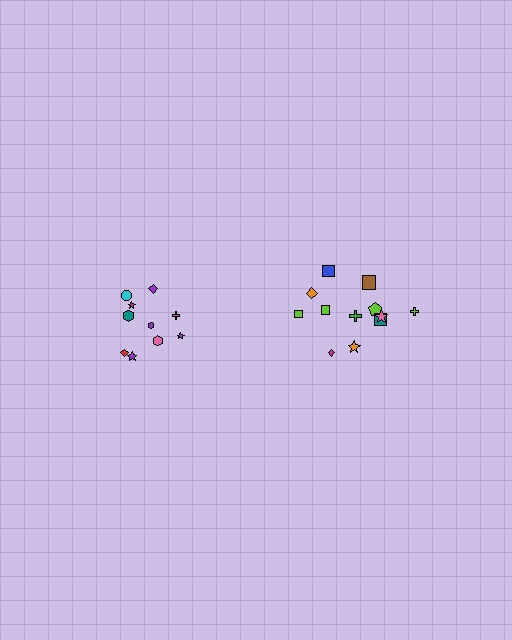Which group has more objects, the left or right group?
The right group.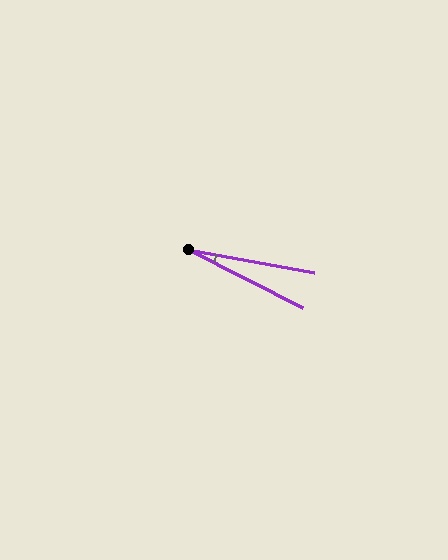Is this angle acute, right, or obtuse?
It is acute.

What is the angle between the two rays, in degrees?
Approximately 17 degrees.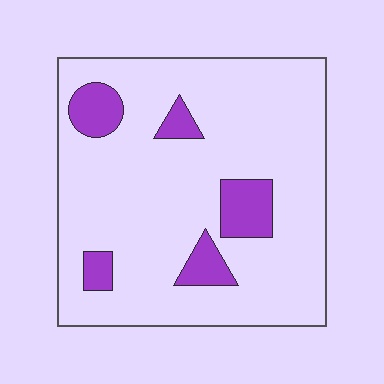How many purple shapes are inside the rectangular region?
5.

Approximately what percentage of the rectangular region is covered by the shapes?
Approximately 15%.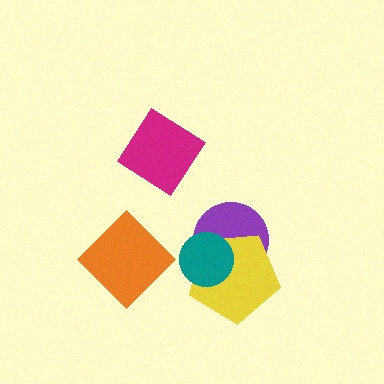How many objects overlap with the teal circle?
2 objects overlap with the teal circle.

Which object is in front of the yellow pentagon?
The teal circle is in front of the yellow pentagon.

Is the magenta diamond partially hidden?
No, no other shape covers it.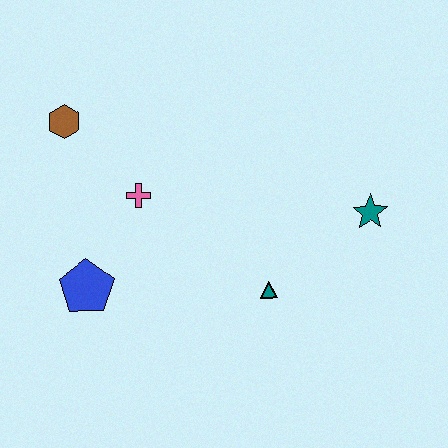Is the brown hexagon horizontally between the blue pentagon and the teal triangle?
No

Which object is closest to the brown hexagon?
The pink cross is closest to the brown hexagon.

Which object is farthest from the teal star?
The brown hexagon is farthest from the teal star.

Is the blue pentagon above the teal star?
No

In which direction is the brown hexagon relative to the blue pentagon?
The brown hexagon is above the blue pentagon.